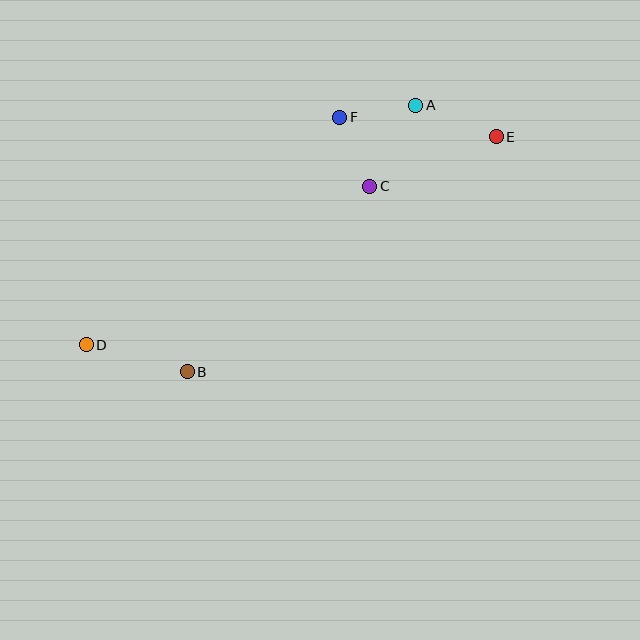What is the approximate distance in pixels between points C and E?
The distance between C and E is approximately 136 pixels.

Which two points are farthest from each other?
Points D and E are farthest from each other.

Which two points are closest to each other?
Points C and F are closest to each other.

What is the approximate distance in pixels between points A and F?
The distance between A and F is approximately 77 pixels.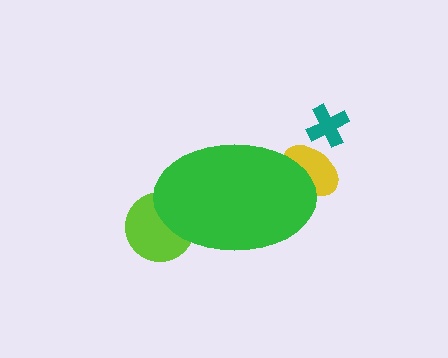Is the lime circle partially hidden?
Yes, the lime circle is partially hidden behind the green ellipse.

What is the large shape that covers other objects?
A green ellipse.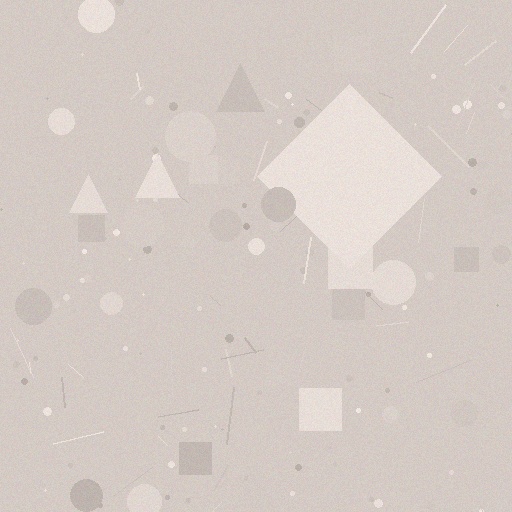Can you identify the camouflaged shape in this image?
The camouflaged shape is a diamond.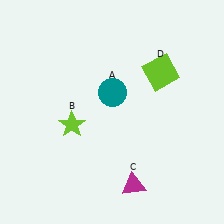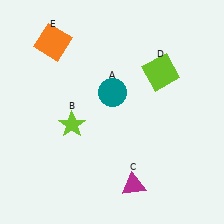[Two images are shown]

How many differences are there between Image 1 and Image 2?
There is 1 difference between the two images.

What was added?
An orange square (E) was added in Image 2.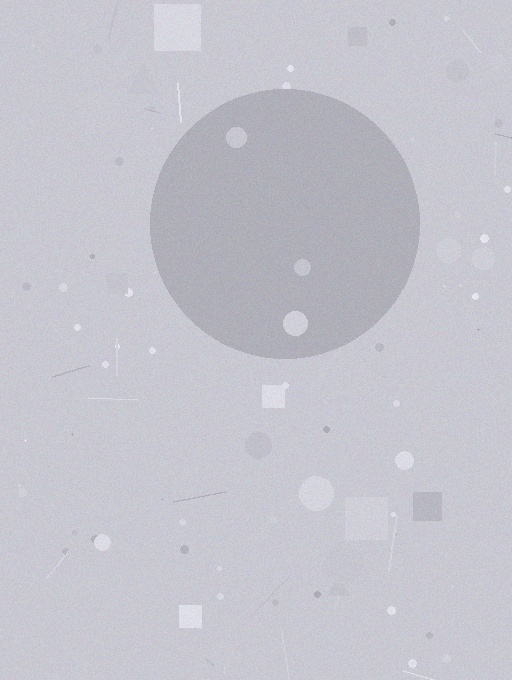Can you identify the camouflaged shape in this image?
The camouflaged shape is a circle.